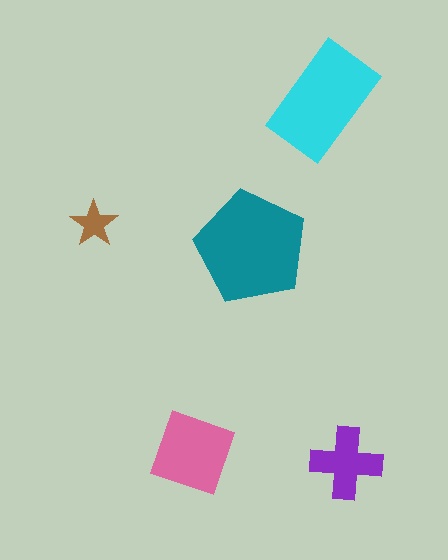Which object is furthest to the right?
The purple cross is rightmost.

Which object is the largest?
The teal pentagon.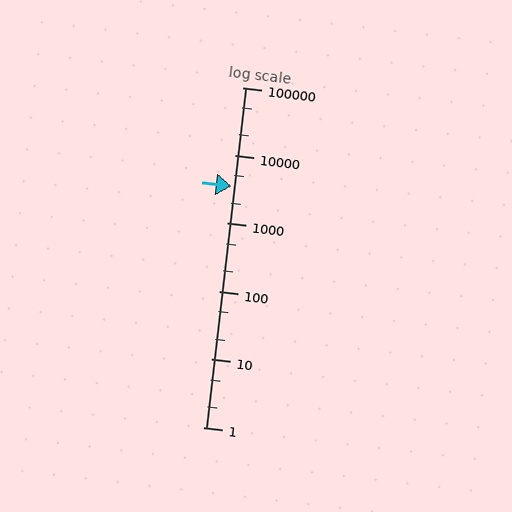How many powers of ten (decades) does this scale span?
The scale spans 5 decades, from 1 to 100000.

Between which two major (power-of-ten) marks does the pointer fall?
The pointer is between 1000 and 10000.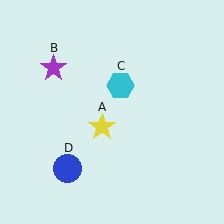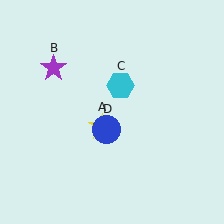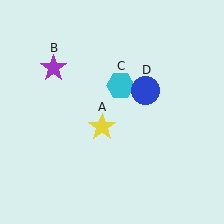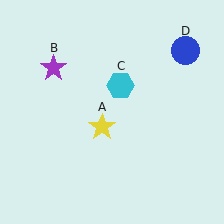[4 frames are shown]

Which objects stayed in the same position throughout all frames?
Yellow star (object A) and purple star (object B) and cyan hexagon (object C) remained stationary.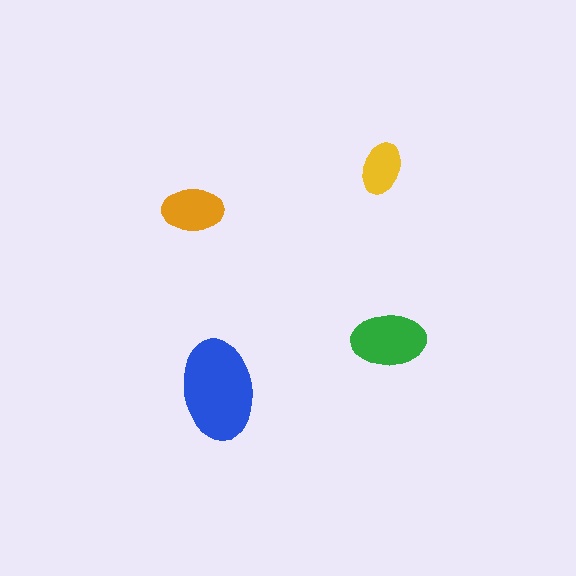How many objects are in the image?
There are 4 objects in the image.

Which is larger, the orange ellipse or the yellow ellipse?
The orange one.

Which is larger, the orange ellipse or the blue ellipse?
The blue one.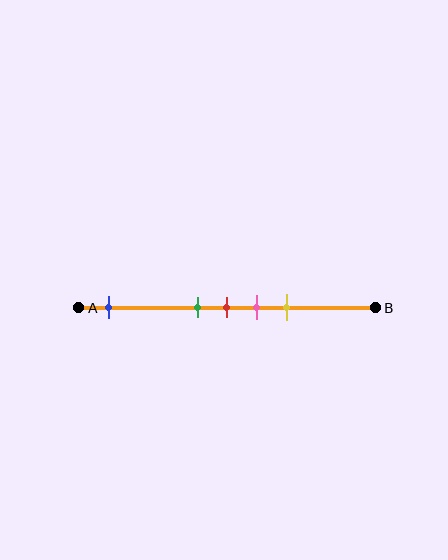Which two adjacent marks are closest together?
The green and red marks are the closest adjacent pair.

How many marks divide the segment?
There are 5 marks dividing the segment.